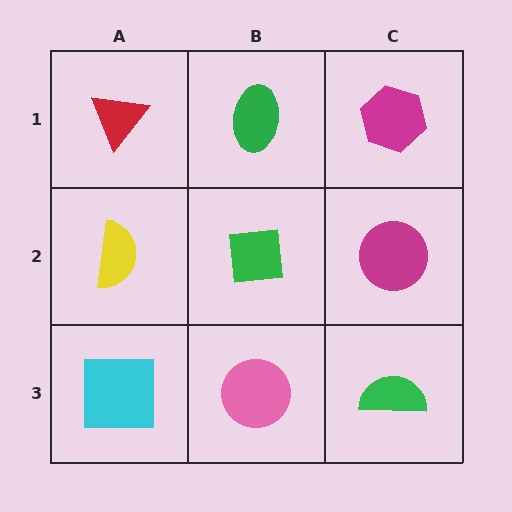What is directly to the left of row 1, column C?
A green ellipse.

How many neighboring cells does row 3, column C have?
2.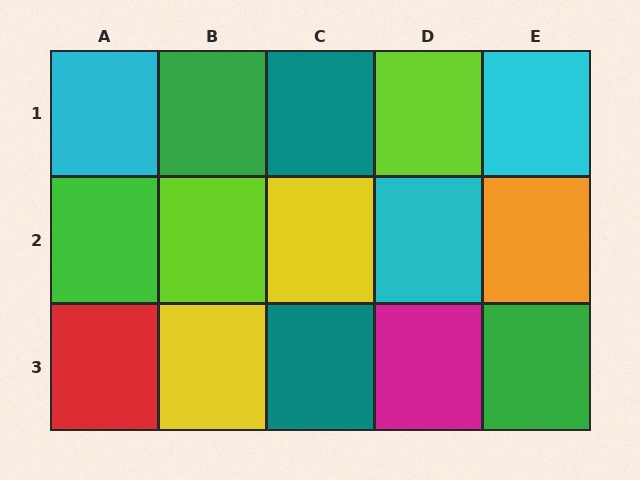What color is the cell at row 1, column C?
Teal.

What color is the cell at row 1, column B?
Green.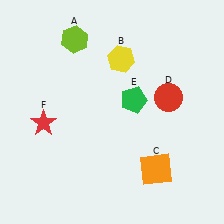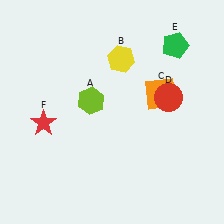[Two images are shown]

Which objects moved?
The objects that moved are: the lime hexagon (A), the orange square (C), the green pentagon (E).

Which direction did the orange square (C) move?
The orange square (C) moved up.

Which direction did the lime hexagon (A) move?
The lime hexagon (A) moved down.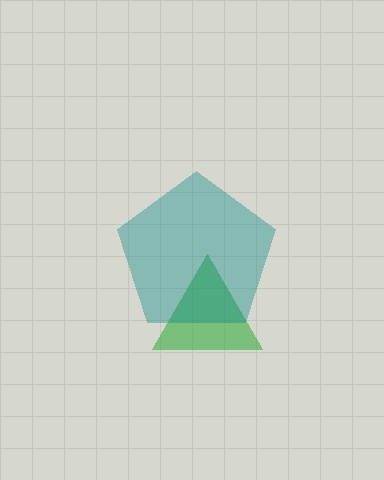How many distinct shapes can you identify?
There are 2 distinct shapes: a green triangle, a teal pentagon.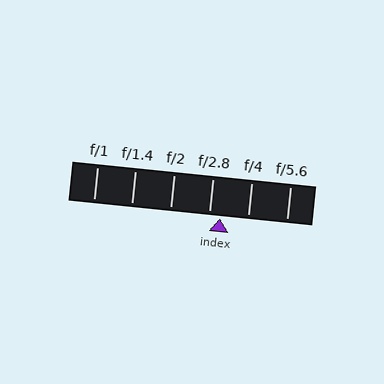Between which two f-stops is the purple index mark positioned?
The index mark is between f/2.8 and f/4.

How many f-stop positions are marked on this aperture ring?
There are 6 f-stop positions marked.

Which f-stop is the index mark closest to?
The index mark is closest to f/2.8.